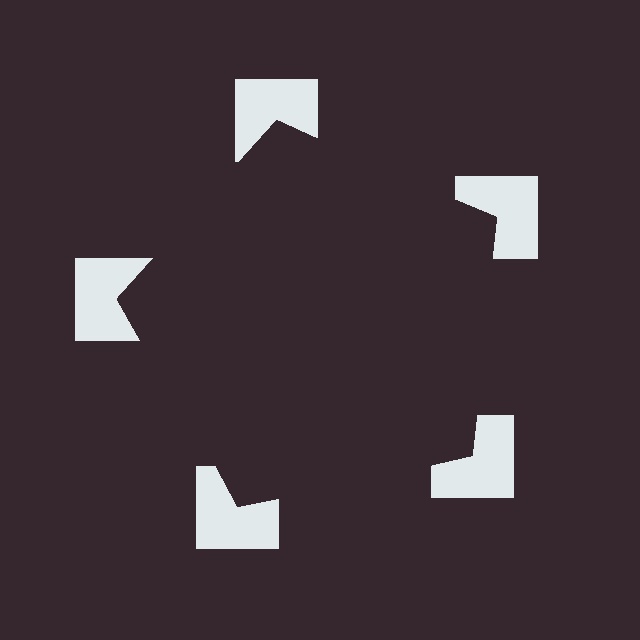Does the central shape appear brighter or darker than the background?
It typically appears slightly darker than the background, even though no actual brightness change is drawn.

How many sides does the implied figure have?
5 sides.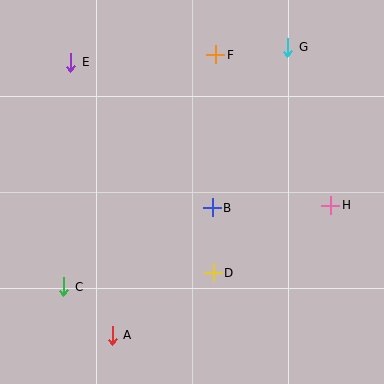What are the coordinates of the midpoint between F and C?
The midpoint between F and C is at (140, 171).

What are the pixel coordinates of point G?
Point G is at (288, 47).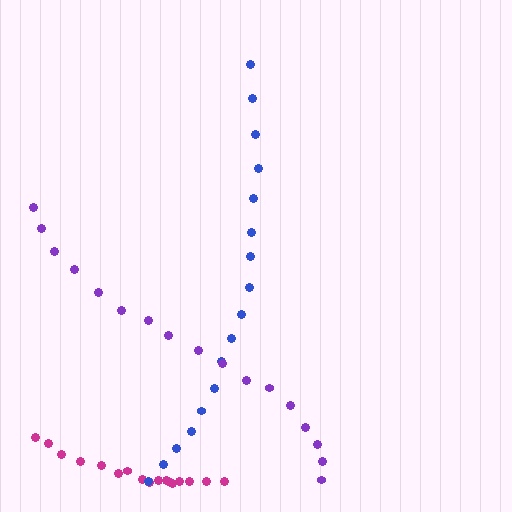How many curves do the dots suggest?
There are 3 distinct paths.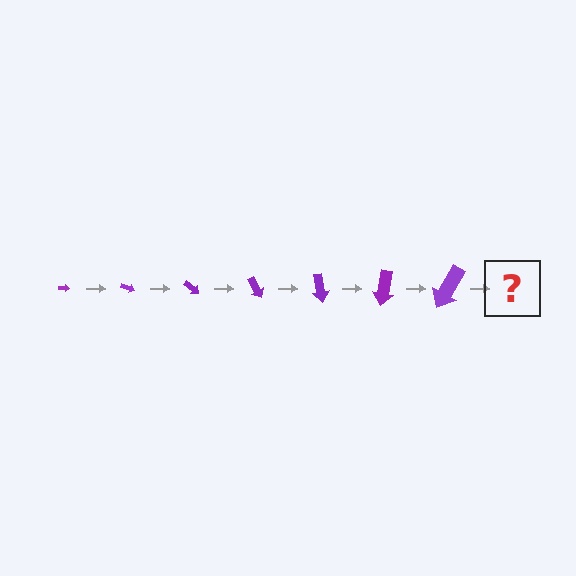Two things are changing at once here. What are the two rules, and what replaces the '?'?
The two rules are that the arrow grows larger each step and it rotates 20 degrees each step. The '?' should be an arrow, larger than the previous one and rotated 140 degrees from the start.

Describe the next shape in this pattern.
It should be an arrow, larger than the previous one and rotated 140 degrees from the start.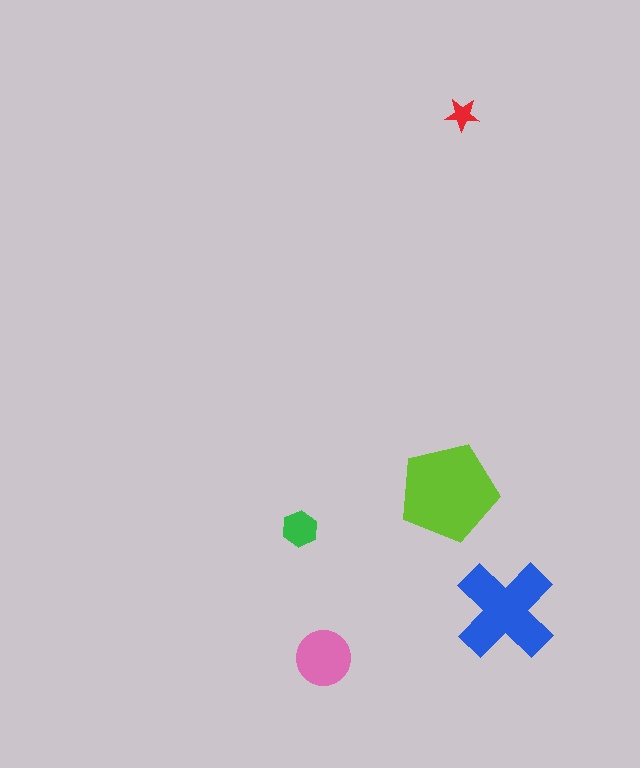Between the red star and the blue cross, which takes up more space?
The blue cross.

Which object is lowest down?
The pink circle is bottommost.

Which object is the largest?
The lime pentagon.